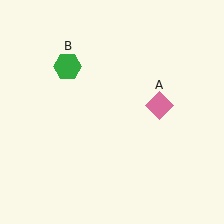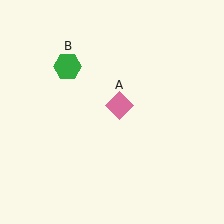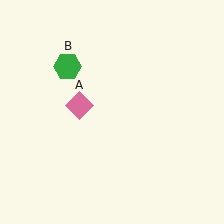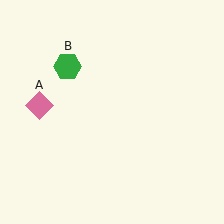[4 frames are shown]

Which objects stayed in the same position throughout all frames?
Green hexagon (object B) remained stationary.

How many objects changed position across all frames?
1 object changed position: pink diamond (object A).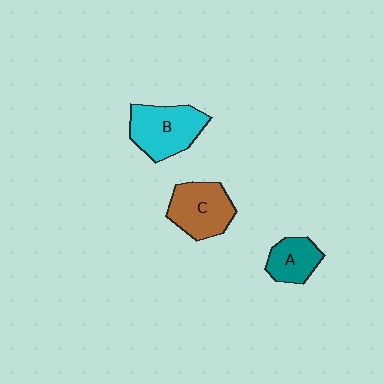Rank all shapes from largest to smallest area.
From largest to smallest: B (cyan), C (brown), A (teal).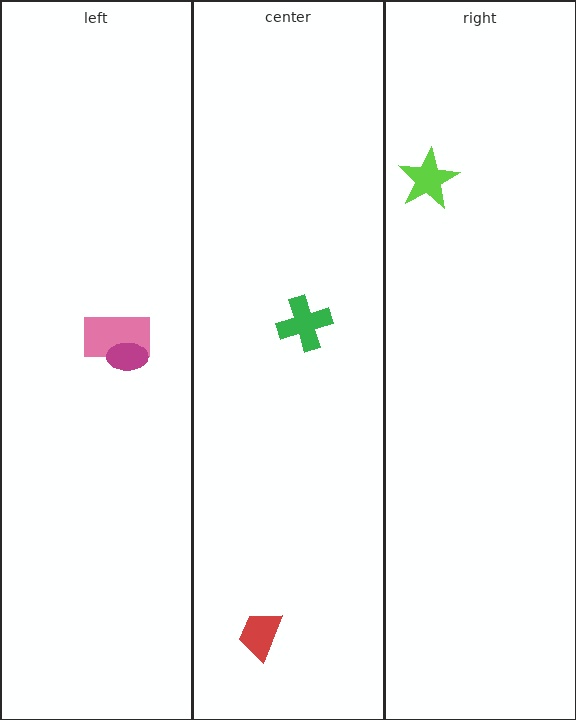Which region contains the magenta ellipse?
The left region.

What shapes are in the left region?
The pink rectangle, the magenta ellipse.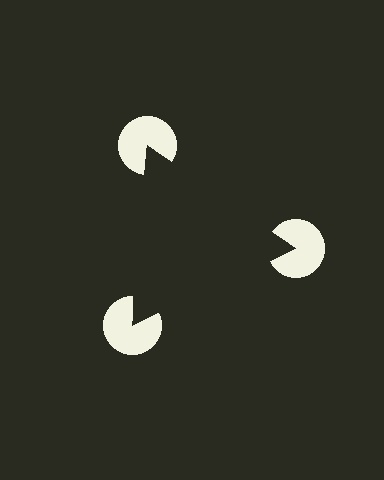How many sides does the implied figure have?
3 sides.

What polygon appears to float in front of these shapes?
An illusory triangle — its edges are inferred from the aligned wedge cuts in the pac-man discs, not physically drawn.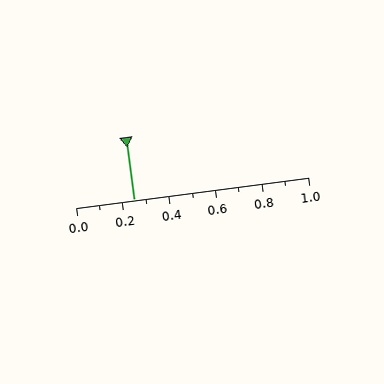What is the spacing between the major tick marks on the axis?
The major ticks are spaced 0.2 apart.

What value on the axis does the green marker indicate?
The marker indicates approximately 0.25.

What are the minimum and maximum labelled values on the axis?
The axis runs from 0.0 to 1.0.